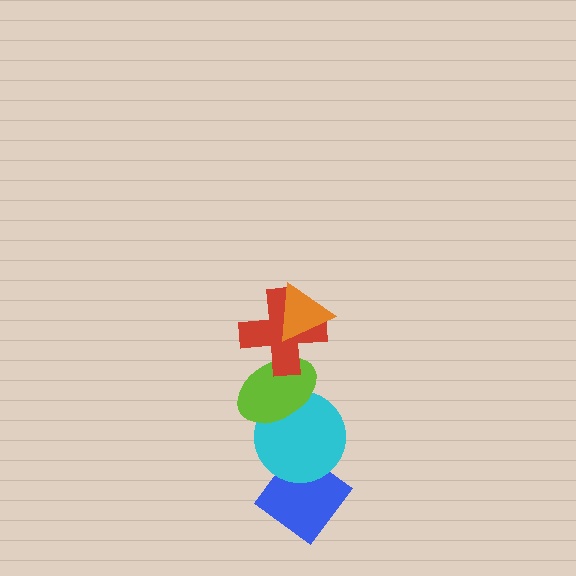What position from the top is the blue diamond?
The blue diamond is 5th from the top.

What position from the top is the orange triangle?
The orange triangle is 1st from the top.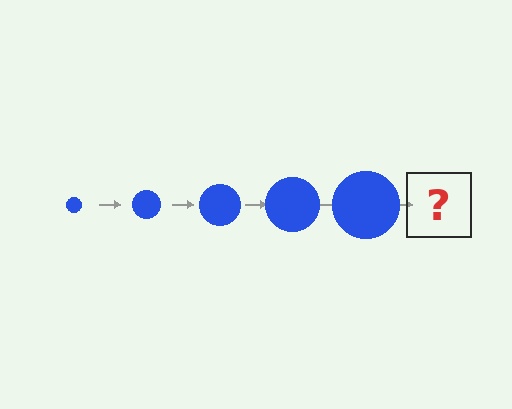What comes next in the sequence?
The next element should be a blue circle, larger than the previous one.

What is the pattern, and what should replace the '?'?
The pattern is that the circle gets progressively larger each step. The '?' should be a blue circle, larger than the previous one.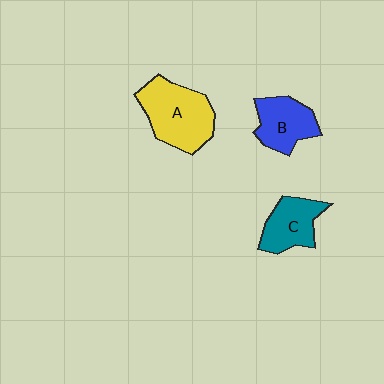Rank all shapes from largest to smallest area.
From largest to smallest: A (yellow), B (blue), C (teal).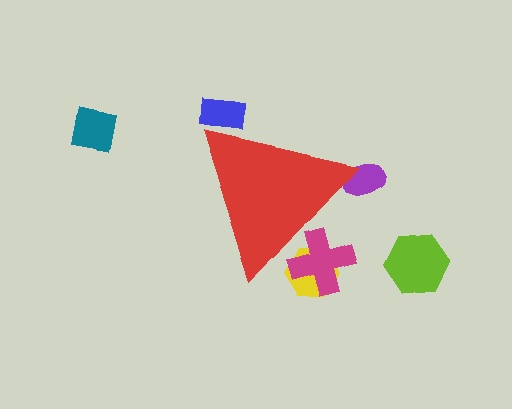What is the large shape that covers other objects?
A red triangle.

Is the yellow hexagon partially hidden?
Yes, the yellow hexagon is partially hidden behind the red triangle.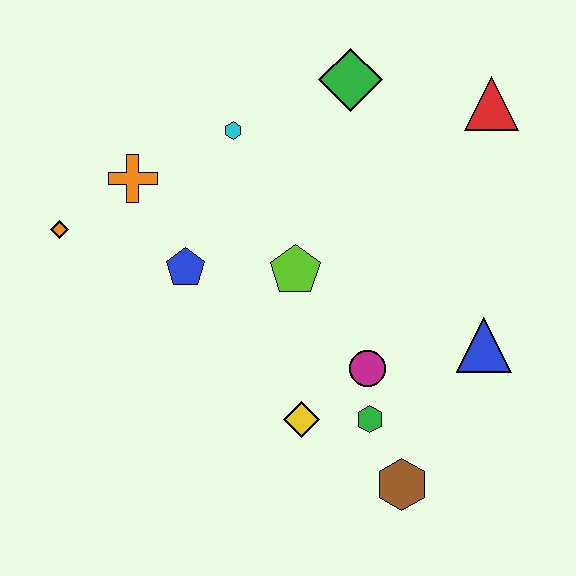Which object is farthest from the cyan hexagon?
The brown hexagon is farthest from the cyan hexagon.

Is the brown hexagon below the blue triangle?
Yes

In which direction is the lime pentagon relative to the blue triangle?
The lime pentagon is to the left of the blue triangle.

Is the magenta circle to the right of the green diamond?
Yes